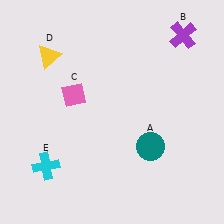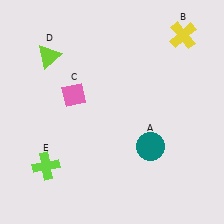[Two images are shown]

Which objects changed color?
B changed from purple to yellow. D changed from yellow to lime. E changed from cyan to lime.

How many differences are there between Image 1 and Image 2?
There are 3 differences between the two images.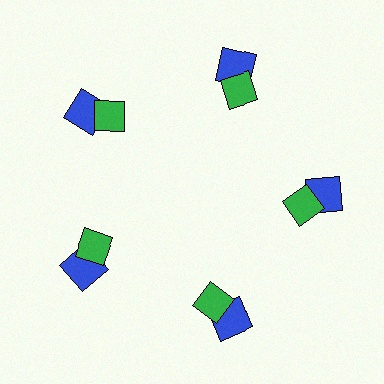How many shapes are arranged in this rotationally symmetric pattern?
There are 10 shapes, arranged in 5 groups of 2.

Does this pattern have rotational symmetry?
Yes, this pattern has 5-fold rotational symmetry. It looks the same after rotating 72 degrees around the center.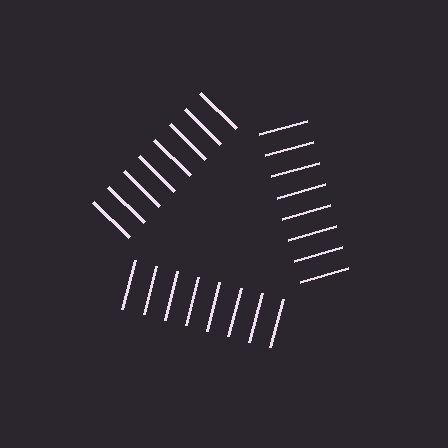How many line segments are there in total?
24 — 8 along each of the 3 edges.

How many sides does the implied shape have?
3 sides — the line-ends trace a triangle.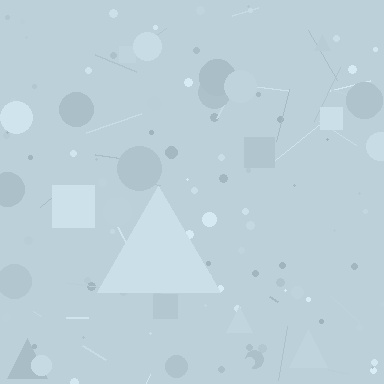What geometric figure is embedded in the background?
A triangle is embedded in the background.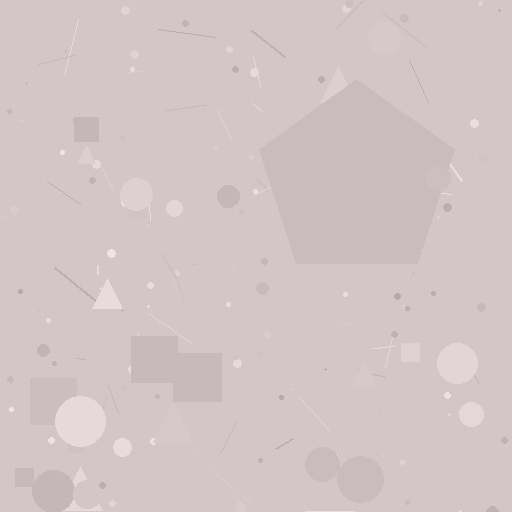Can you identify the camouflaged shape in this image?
The camouflaged shape is a pentagon.